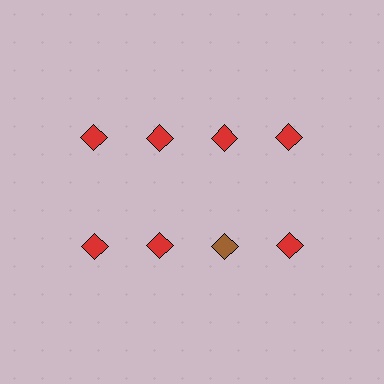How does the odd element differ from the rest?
It has a different color: brown instead of red.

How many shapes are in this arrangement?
There are 8 shapes arranged in a grid pattern.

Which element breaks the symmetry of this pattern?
The brown diamond in the second row, center column breaks the symmetry. All other shapes are red diamonds.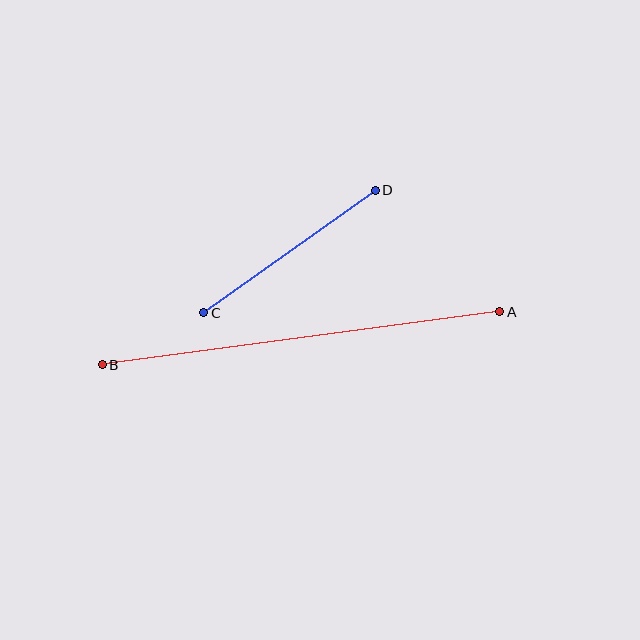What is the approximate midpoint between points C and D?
The midpoint is at approximately (290, 251) pixels.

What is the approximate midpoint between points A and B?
The midpoint is at approximately (301, 338) pixels.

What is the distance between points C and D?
The distance is approximately 210 pixels.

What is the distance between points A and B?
The distance is approximately 401 pixels.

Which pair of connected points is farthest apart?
Points A and B are farthest apart.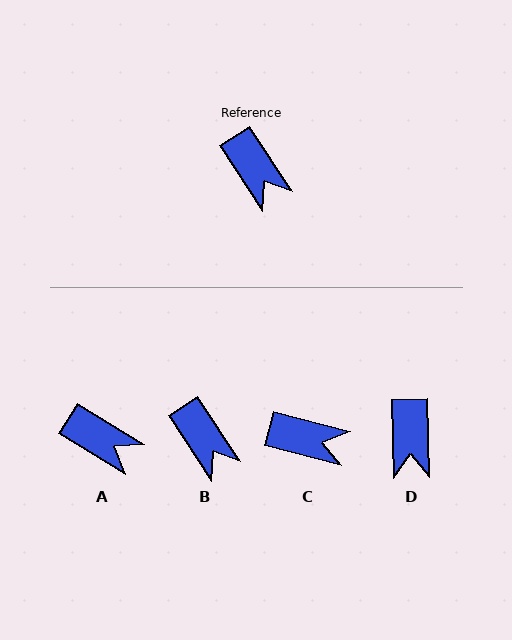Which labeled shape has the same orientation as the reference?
B.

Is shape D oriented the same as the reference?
No, it is off by about 32 degrees.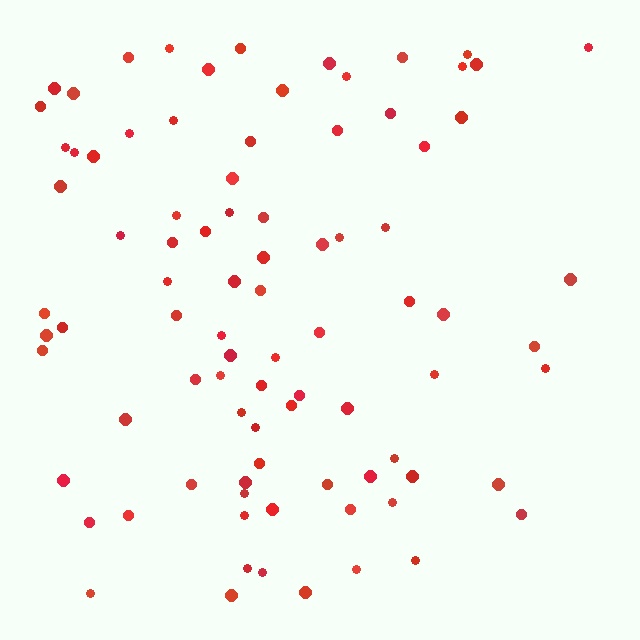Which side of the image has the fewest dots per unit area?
The right.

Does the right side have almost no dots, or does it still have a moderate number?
Still a moderate number, just noticeably fewer than the left.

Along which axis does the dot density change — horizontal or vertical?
Horizontal.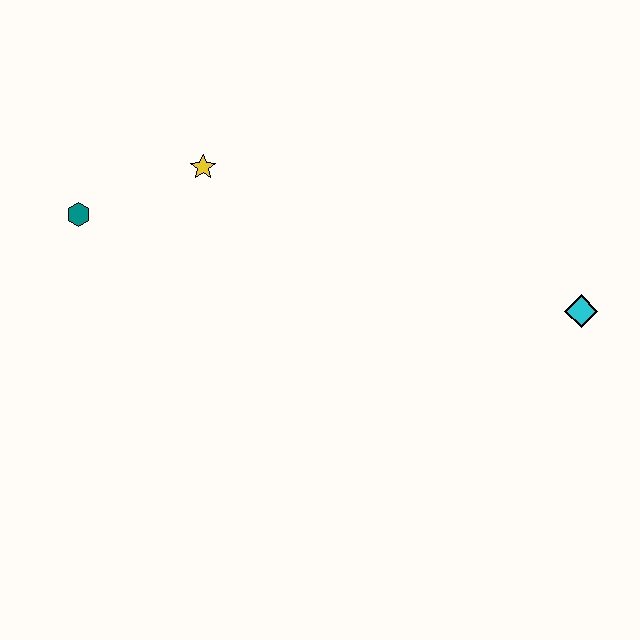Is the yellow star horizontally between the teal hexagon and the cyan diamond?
Yes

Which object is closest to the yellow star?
The teal hexagon is closest to the yellow star.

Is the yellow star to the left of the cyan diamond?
Yes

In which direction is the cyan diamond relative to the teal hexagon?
The cyan diamond is to the right of the teal hexagon.